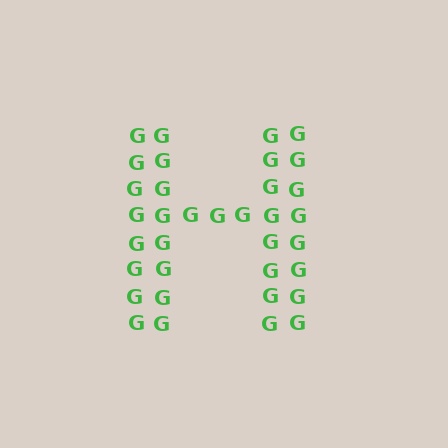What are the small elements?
The small elements are letter G's.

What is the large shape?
The large shape is the letter H.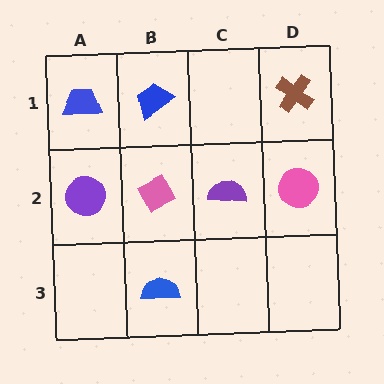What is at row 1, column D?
A brown cross.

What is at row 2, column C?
A purple semicircle.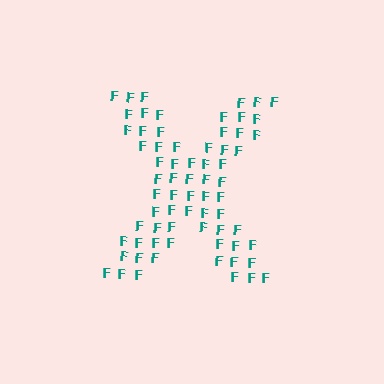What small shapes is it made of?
It is made of small letter F's.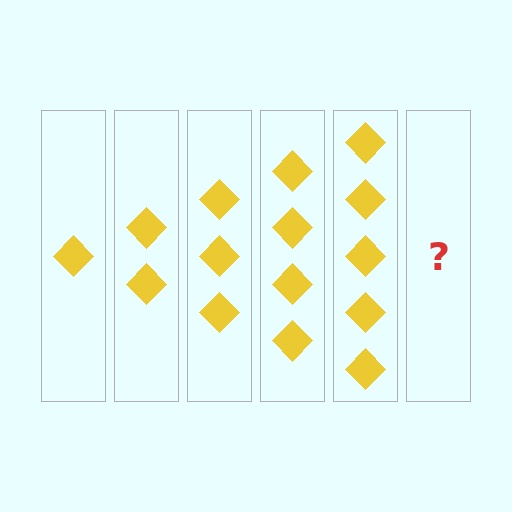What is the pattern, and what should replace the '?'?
The pattern is that each step adds one more diamond. The '?' should be 6 diamonds.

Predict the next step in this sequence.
The next step is 6 diamonds.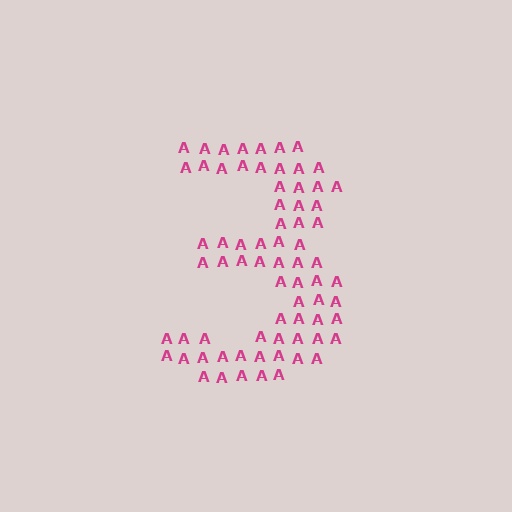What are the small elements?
The small elements are letter A's.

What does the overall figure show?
The overall figure shows the digit 3.